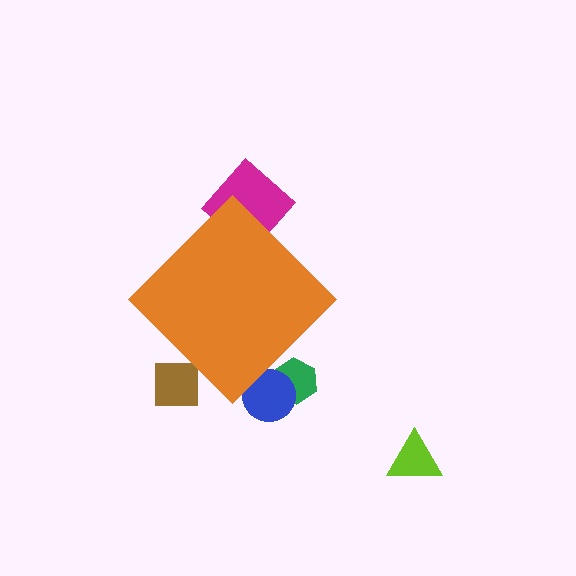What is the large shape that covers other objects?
An orange diamond.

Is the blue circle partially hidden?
Yes, the blue circle is partially hidden behind the orange diamond.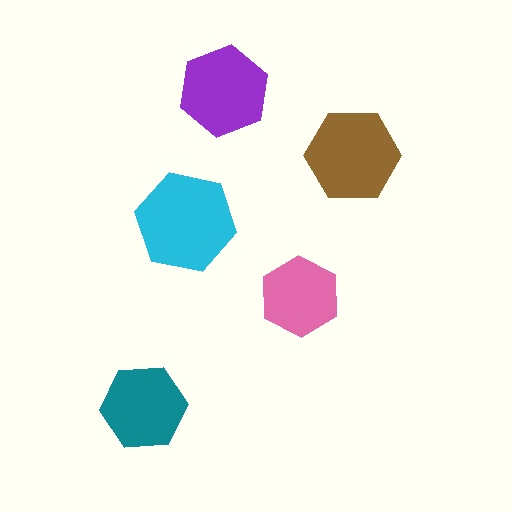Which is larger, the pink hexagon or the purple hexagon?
The purple one.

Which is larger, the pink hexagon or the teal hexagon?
The teal one.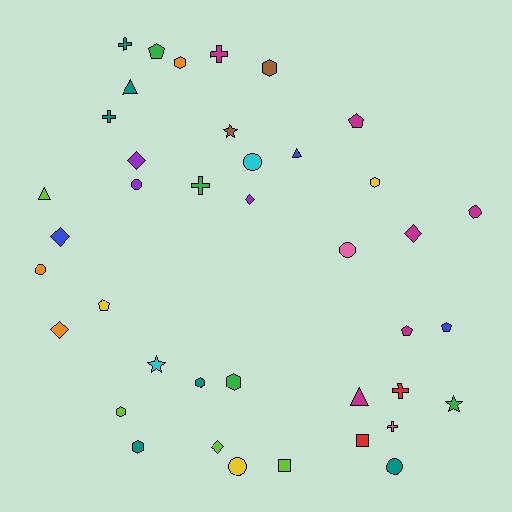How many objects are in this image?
There are 40 objects.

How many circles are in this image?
There are 7 circles.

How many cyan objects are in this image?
There are 2 cyan objects.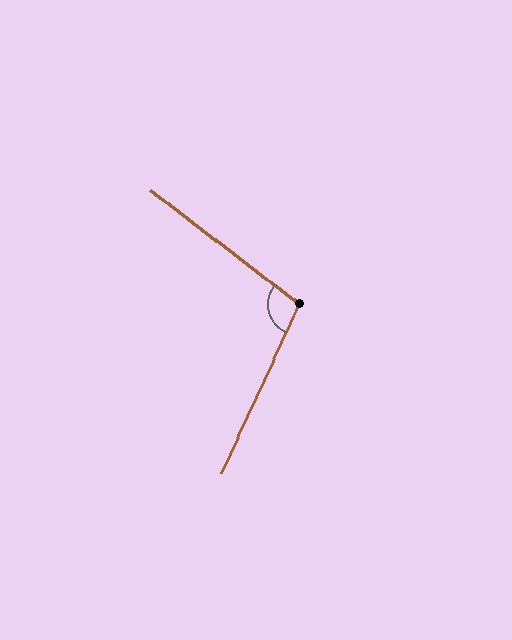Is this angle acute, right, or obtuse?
It is obtuse.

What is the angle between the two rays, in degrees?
Approximately 103 degrees.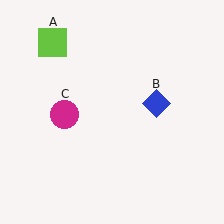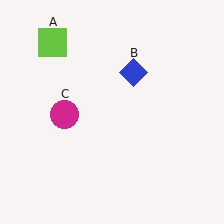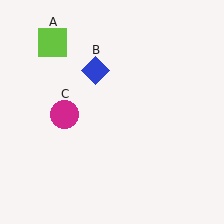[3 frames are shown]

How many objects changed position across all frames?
1 object changed position: blue diamond (object B).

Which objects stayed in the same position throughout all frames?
Lime square (object A) and magenta circle (object C) remained stationary.